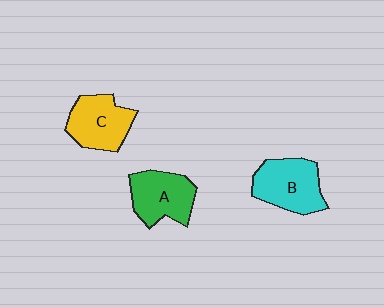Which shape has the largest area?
Shape B (cyan).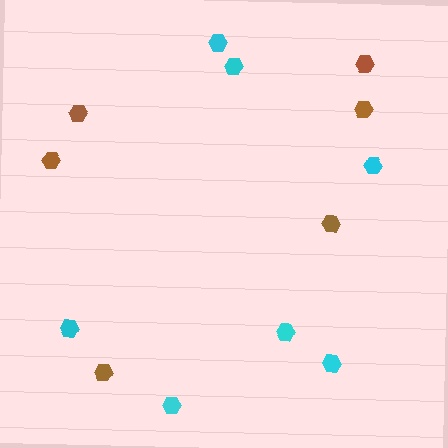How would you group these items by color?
There are 2 groups: one group of cyan hexagons (7) and one group of brown hexagons (6).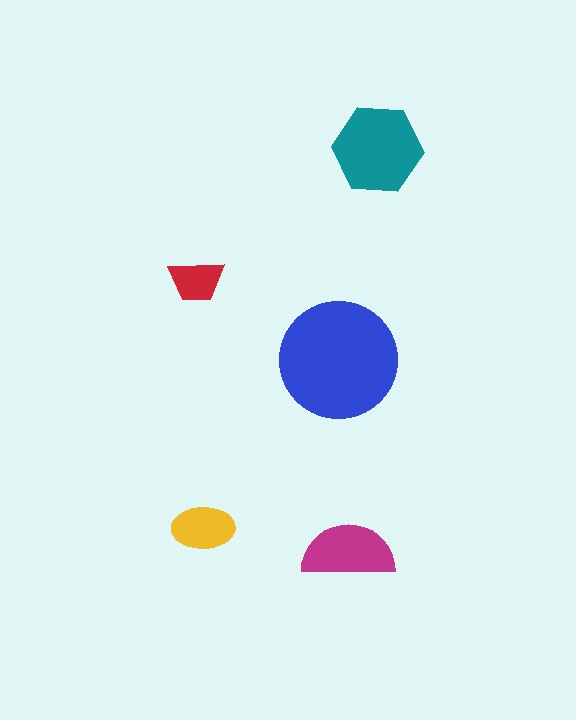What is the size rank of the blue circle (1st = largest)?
1st.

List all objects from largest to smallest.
The blue circle, the teal hexagon, the magenta semicircle, the yellow ellipse, the red trapezoid.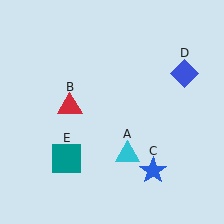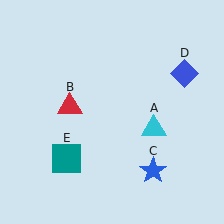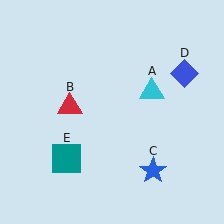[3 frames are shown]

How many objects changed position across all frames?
1 object changed position: cyan triangle (object A).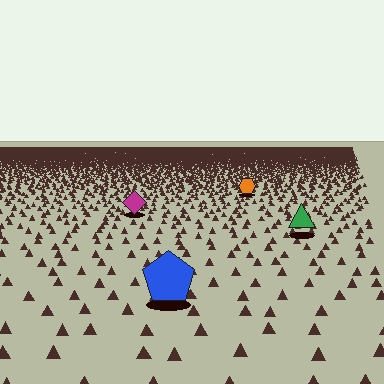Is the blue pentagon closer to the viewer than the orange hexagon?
Yes. The blue pentagon is closer — you can tell from the texture gradient: the ground texture is coarser near it.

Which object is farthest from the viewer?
The orange hexagon is farthest from the viewer. It appears smaller and the ground texture around it is denser.